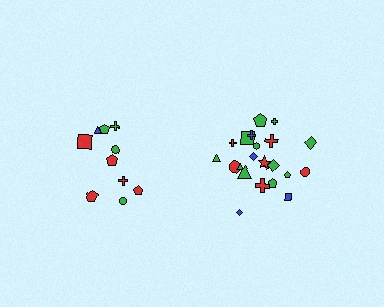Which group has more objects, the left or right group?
The right group.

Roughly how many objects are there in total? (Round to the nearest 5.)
Roughly 30 objects in total.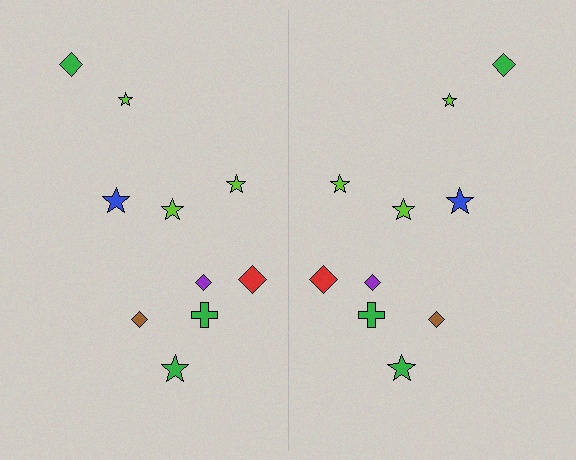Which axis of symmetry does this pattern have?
The pattern has a vertical axis of symmetry running through the center of the image.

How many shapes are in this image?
There are 20 shapes in this image.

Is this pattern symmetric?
Yes, this pattern has bilateral (reflection) symmetry.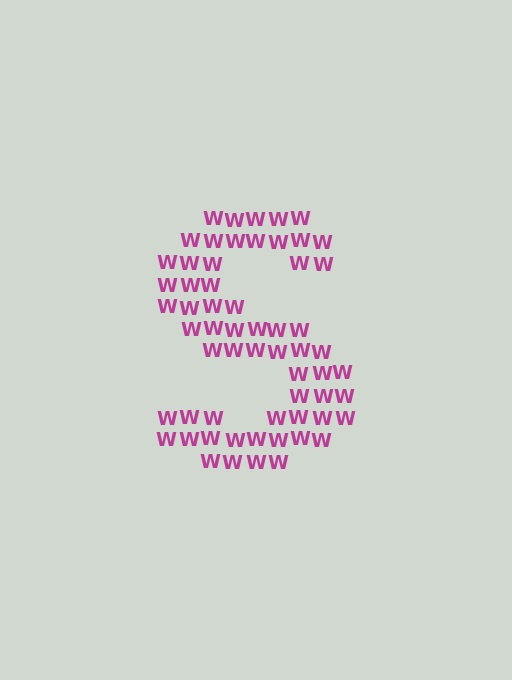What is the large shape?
The large shape is the letter S.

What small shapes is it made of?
It is made of small letter W's.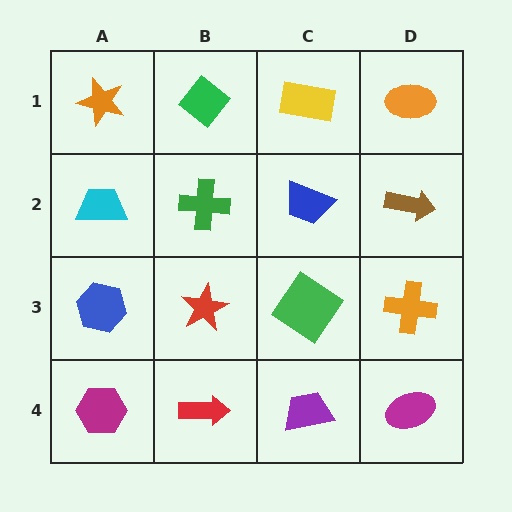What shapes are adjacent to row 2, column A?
An orange star (row 1, column A), a blue hexagon (row 3, column A), a green cross (row 2, column B).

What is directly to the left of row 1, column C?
A green diamond.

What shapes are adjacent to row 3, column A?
A cyan trapezoid (row 2, column A), a magenta hexagon (row 4, column A), a red star (row 3, column B).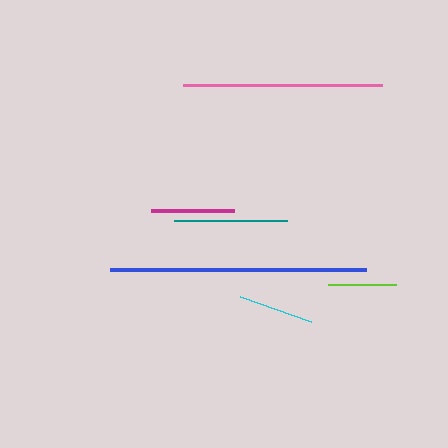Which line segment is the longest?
The blue line is the longest at approximately 257 pixels.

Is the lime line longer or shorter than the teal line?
The teal line is longer than the lime line.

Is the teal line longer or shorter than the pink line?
The pink line is longer than the teal line.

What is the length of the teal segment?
The teal segment is approximately 114 pixels long.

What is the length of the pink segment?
The pink segment is approximately 199 pixels long.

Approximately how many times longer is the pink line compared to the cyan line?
The pink line is approximately 2.6 times the length of the cyan line.